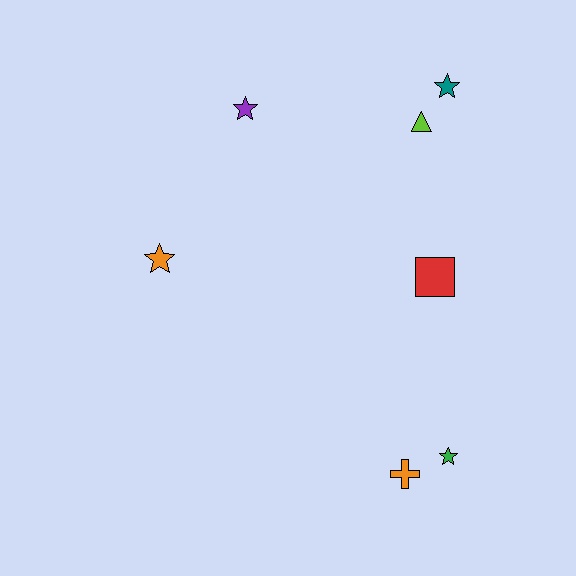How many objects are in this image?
There are 7 objects.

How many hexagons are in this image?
There are no hexagons.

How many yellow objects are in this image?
There are no yellow objects.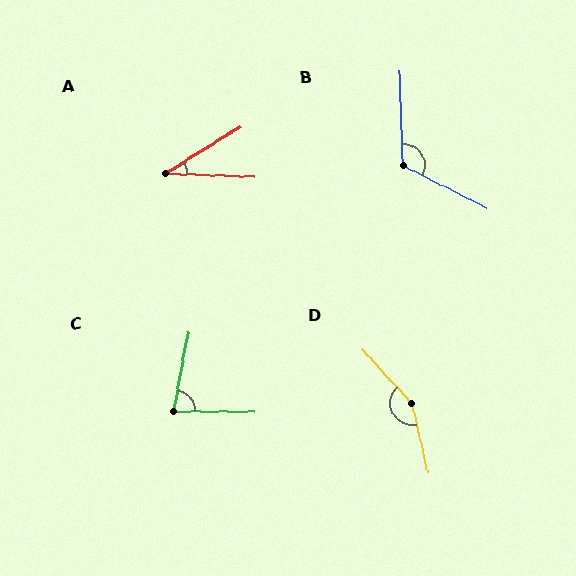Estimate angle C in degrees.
Approximately 80 degrees.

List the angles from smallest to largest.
A (34°), C (80°), B (118°), D (150°).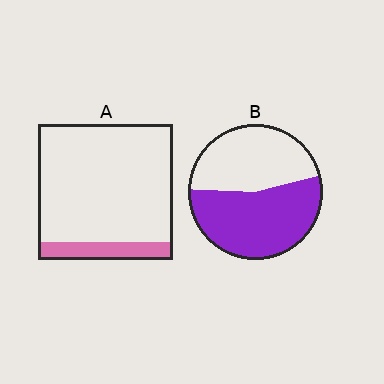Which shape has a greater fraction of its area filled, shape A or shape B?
Shape B.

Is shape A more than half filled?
No.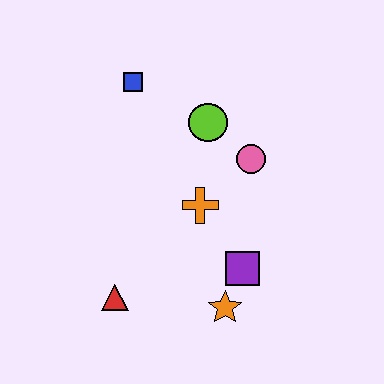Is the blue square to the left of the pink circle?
Yes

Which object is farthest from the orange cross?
The blue square is farthest from the orange cross.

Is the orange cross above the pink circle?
No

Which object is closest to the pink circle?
The lime circle is closest to the pink circle.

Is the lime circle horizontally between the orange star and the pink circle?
No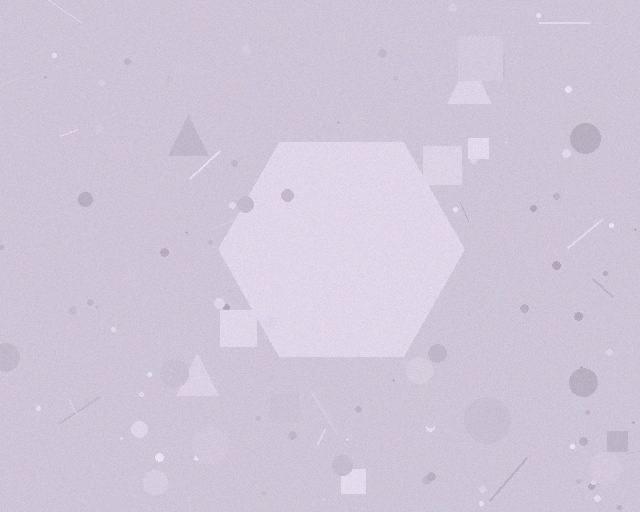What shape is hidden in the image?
A hexagon is hidden in the image.